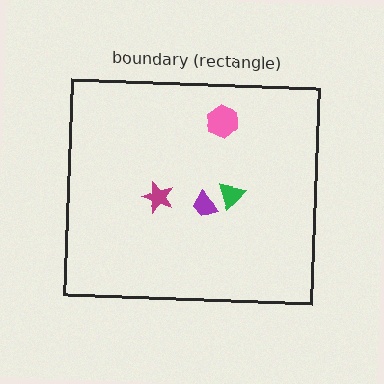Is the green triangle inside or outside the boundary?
Inside.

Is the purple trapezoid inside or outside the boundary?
Inside.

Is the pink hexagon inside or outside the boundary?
Inside.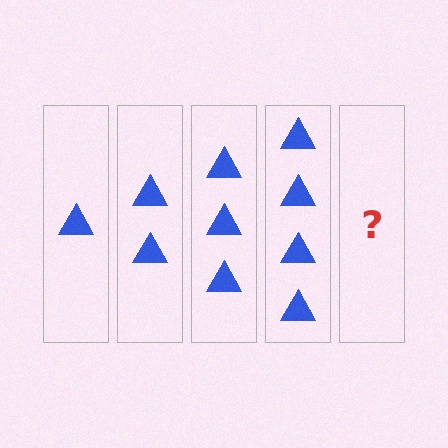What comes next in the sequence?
The next element should be 5 triangles.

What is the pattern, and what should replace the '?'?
The pattern is that each step adds one more triangle. The '?' should be 5 triangles.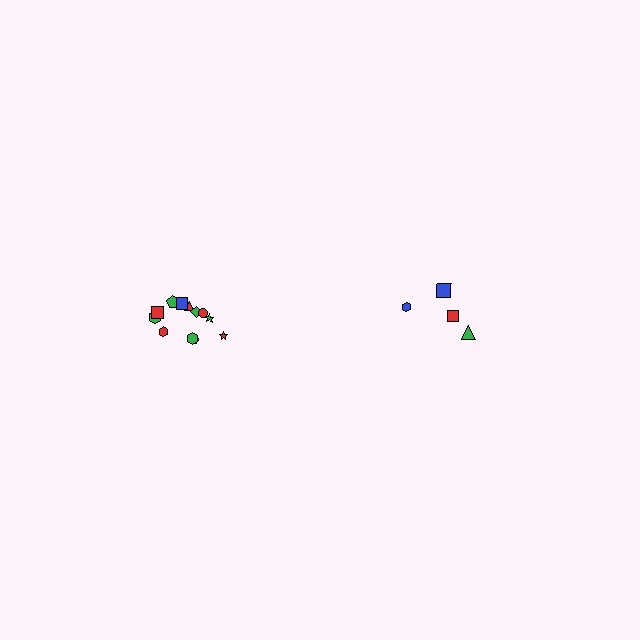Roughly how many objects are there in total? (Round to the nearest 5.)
Roughly 15 objects in total.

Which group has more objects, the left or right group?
The left group.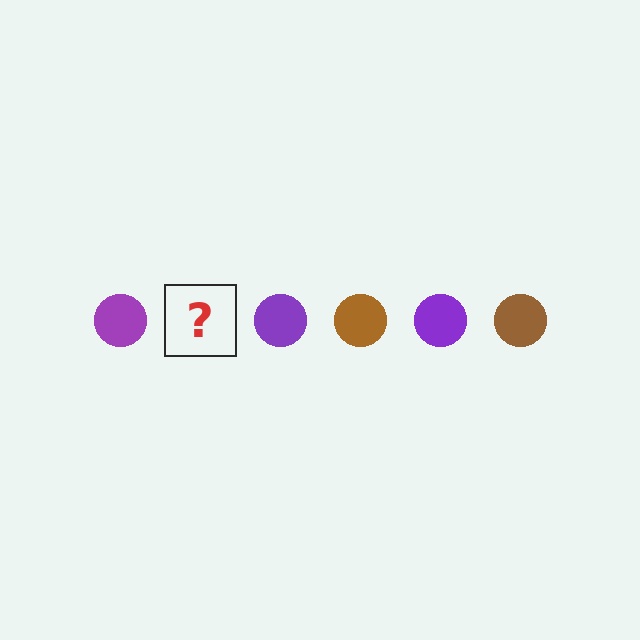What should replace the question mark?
The question mark should be replaced with a brown circle.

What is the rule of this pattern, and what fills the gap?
The rule is that the pattern cycles through purple, brown circles. The gap should be filled with a brown circle.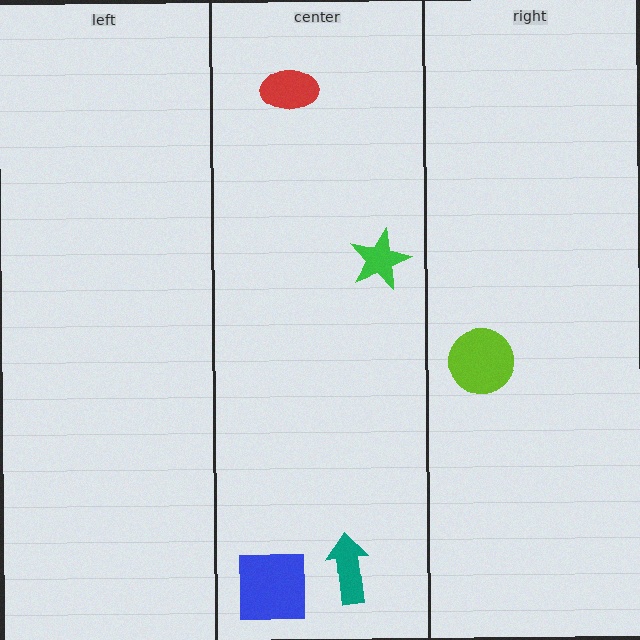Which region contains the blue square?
The center region.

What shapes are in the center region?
The green star, the blue square, the teal arrow, the red ellipse.